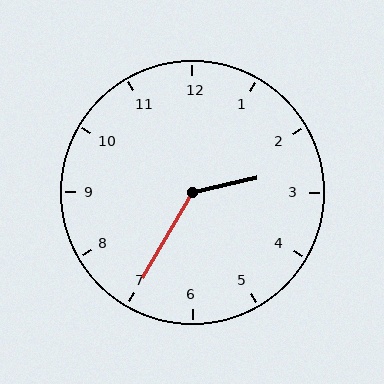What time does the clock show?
2:35.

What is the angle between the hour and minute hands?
Approximately 132 degrees.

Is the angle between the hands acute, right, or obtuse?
It is obtuse.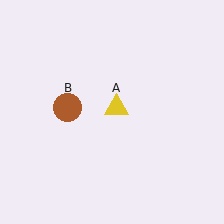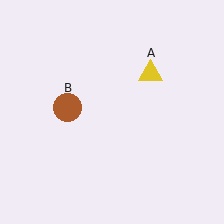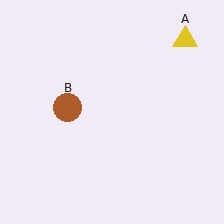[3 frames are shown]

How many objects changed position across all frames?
1 object changed position: yellow triangle (object A).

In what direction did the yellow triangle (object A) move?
The yellow triangle (object A) moved up and to the right.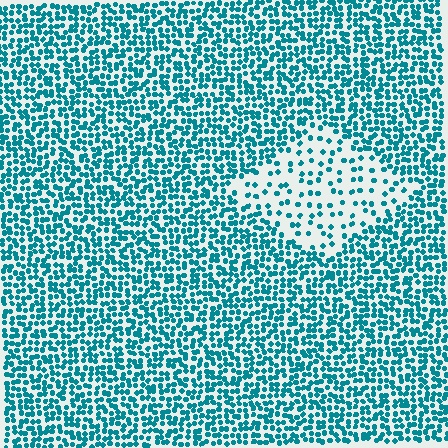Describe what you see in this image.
The image contains small teal elements arranged at two different densities. A diamond-shaped region is visible where the elements are less densely packed than the surrounding area.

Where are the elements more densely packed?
The elements are more densely packed outside the diamond boundary.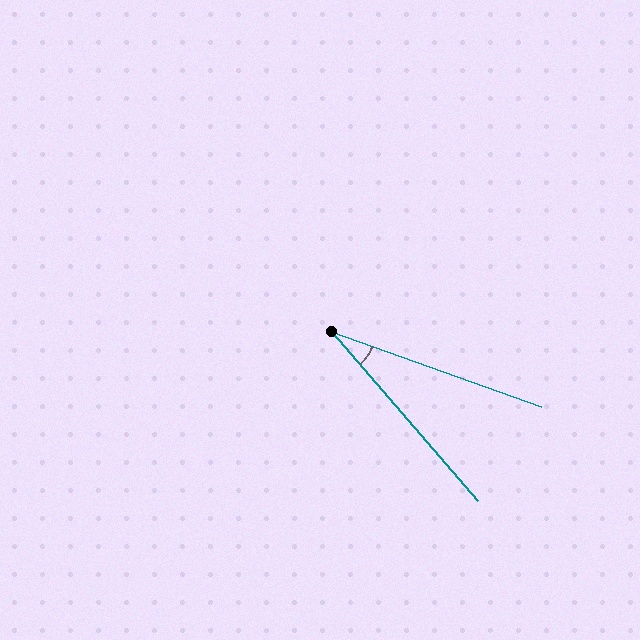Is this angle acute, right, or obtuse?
It is acute.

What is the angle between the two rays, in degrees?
Approximately 30 degrees.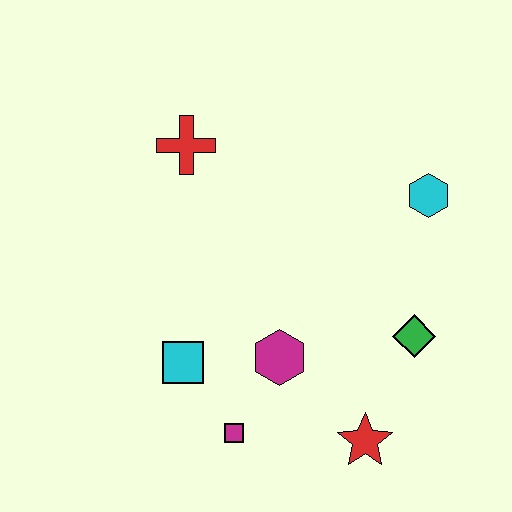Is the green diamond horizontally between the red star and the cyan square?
No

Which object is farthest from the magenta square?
The cyan hexagon is farthest from the magenta square.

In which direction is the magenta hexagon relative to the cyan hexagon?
The magenta hexagon is below the cyan hexagon.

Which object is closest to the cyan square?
The magenta square is closest to the cyan square.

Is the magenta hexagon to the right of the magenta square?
Yes